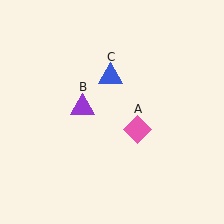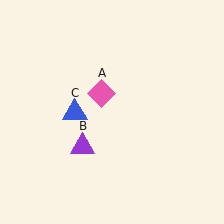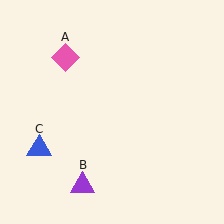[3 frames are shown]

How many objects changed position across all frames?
3 objects changed position: pink diamond (object A), purple triangle (object B), blue triangle (object C).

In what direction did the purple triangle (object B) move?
The purple triangle (object B) moved down.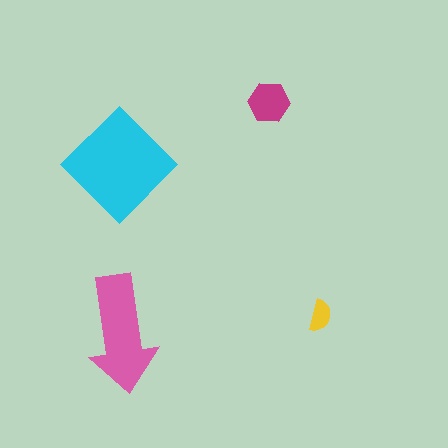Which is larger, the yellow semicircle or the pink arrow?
The pink arrow.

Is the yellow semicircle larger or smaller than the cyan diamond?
Smaller.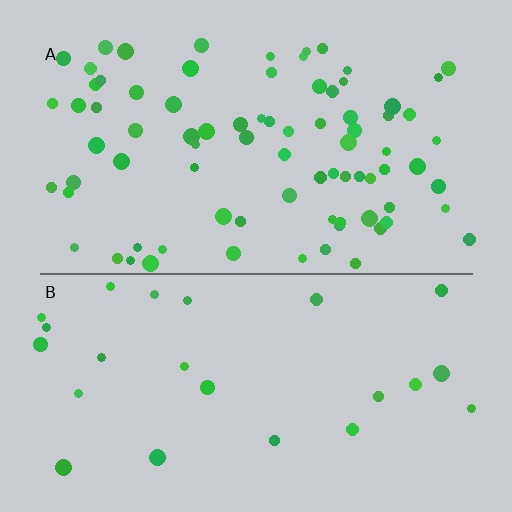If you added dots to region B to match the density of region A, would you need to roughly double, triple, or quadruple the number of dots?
Approximately triple.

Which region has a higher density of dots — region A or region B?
A (the top).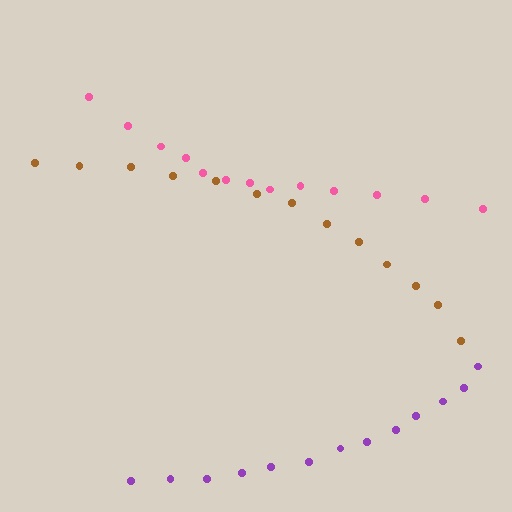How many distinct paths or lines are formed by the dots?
There are 3 distinct paths.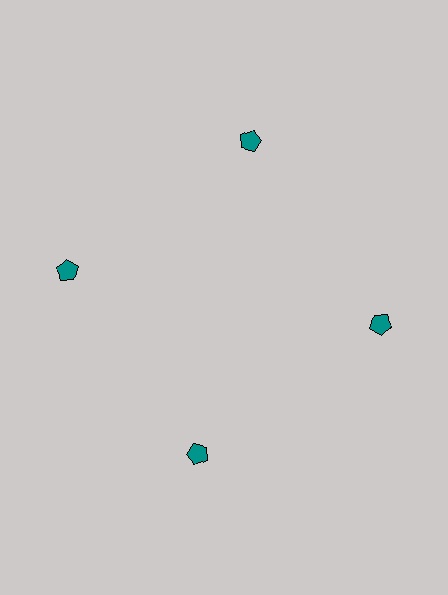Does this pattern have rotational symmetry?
Yes, this pattern has 4-fold rotational symmetry. It looks the same after rotating 90 degrees around the center.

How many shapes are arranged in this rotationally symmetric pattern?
There are 4 shapes, arranged in 4 groups of 1.